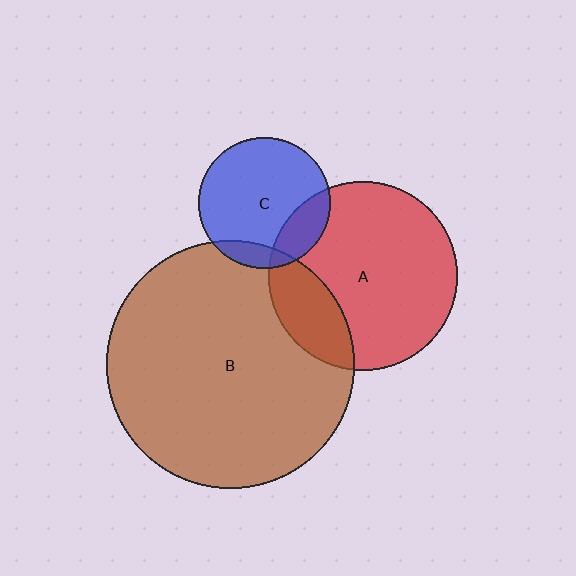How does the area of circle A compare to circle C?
Approximately 2.1 times.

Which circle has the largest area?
Circle B (brown).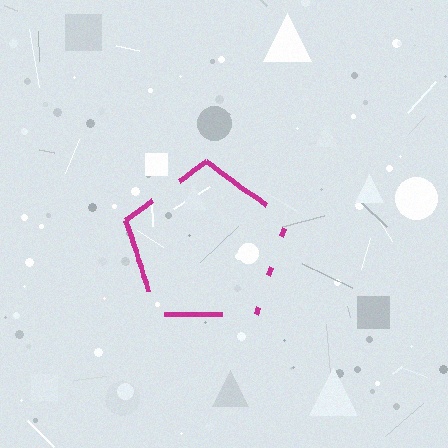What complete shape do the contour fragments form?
The contour fragments form a pentagon.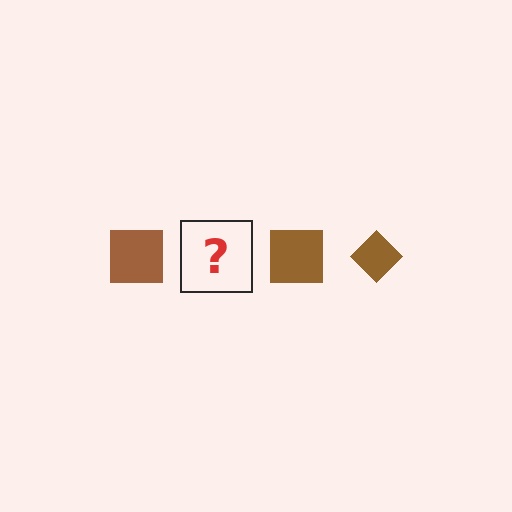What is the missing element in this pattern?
The missing element is a brown diamond.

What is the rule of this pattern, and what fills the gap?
The rule is that the pattern cycles through square, diamond shapes in brown. The gap should be filled with a brown diamond.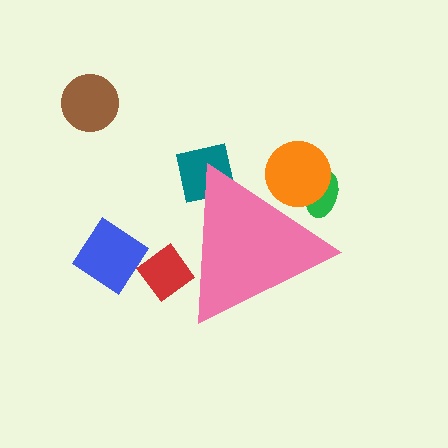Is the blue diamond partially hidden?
No, the blue diamond is fully visible.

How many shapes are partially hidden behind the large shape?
4 shapes are partially hidden.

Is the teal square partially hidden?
Yes, the teal square is partially hidden behind the pink triangle.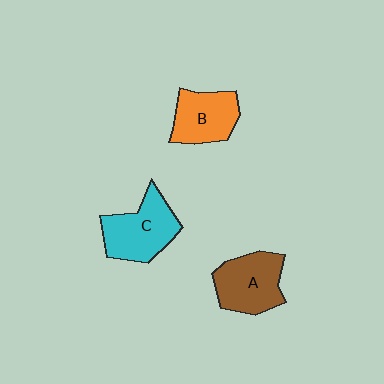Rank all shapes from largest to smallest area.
From largest to smallest: C (cyan), A (brown), B (orange).